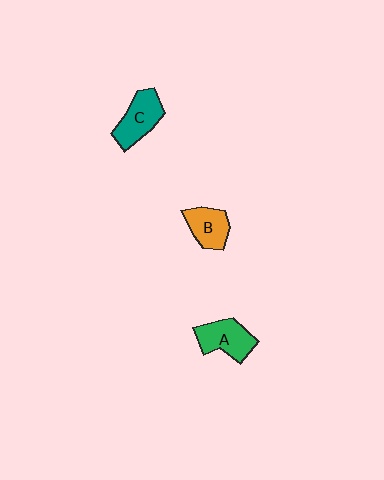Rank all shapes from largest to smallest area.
From largest to smallest: C (teal), A (green), B (orange).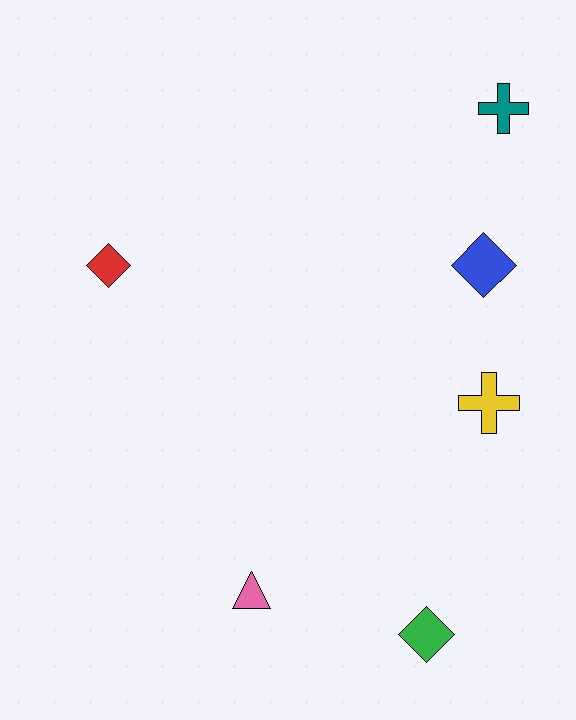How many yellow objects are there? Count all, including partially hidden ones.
There is 1 yellow object.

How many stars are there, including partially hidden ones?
There are no stars.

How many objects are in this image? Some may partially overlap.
There are 6 objects.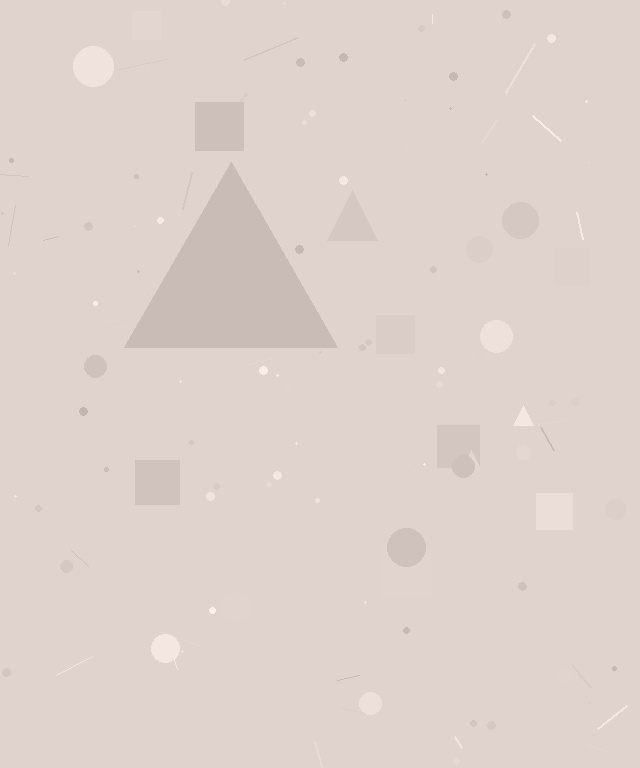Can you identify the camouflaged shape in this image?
The camouflaged shape is a triangle.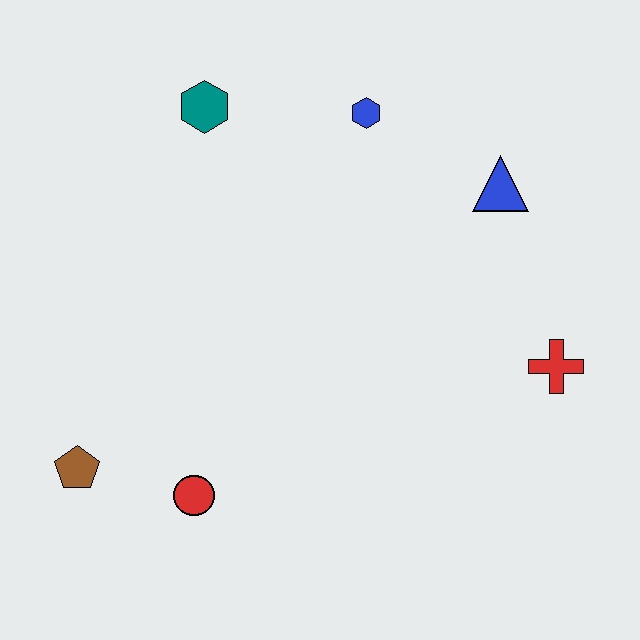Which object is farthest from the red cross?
The brown pentagon is farthest from the red cross.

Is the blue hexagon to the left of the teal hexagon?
No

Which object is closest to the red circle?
The brown pentagon is closest to the red circle.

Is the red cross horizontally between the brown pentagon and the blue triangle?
No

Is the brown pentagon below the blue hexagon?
Yes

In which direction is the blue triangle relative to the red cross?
The blue triangle is above the red cross.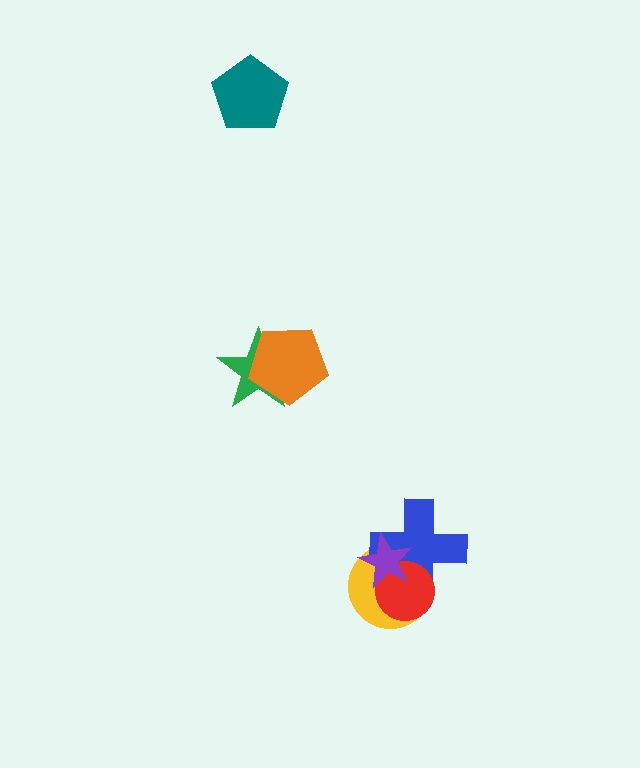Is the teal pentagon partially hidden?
No, no other shape covers it.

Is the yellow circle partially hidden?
Yes, it is partially covered by another shape.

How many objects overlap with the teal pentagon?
0 objects overlap with the teal pentagon.